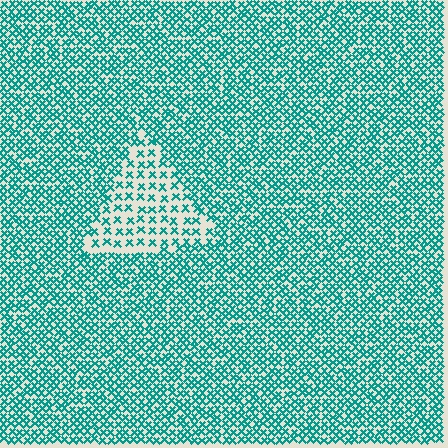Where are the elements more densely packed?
The elements are more densely packed outside the triangle boundary.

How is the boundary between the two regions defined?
The boundary is defined by a change in element density (approximately 2.2x ratio). All elements are the same color, size, and shape.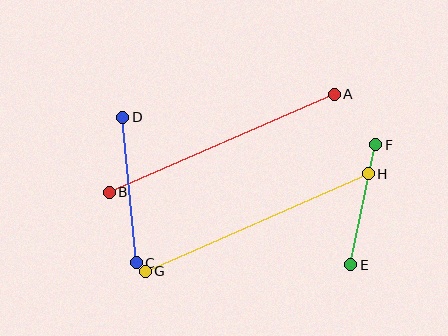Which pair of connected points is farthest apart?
Points A and B are farthest apart.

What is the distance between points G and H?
The distance is approximately 244 pixels.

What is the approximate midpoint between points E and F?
The midpoint is at approximately (363, 205) pixels.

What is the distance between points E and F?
The distance is approximately 122 pixels.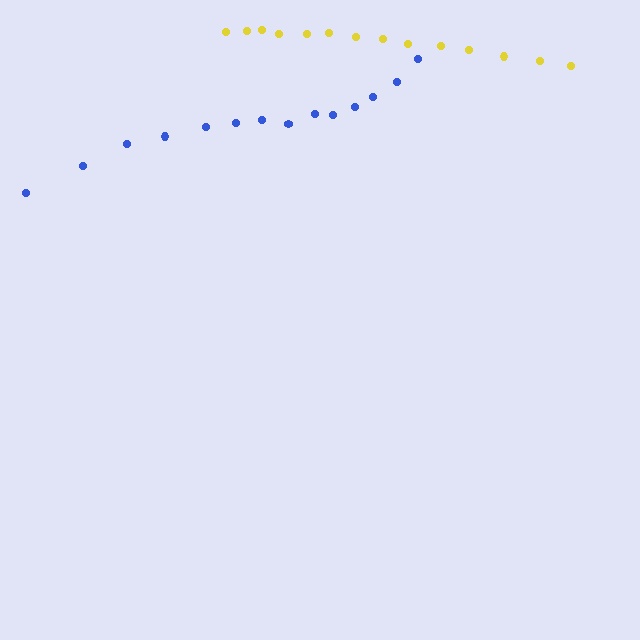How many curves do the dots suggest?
There are 2 distinct paths.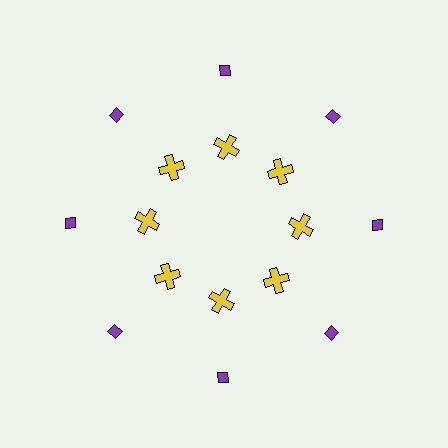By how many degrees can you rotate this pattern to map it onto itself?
The pattern maps onto itself every 45 degrees of rotation.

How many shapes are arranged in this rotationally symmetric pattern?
There are 16 shapes, arranged in 8 groups of 2.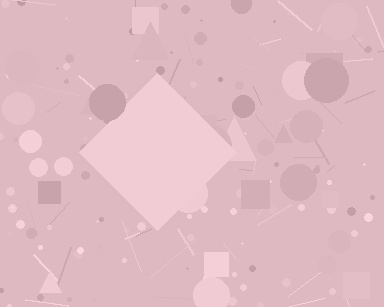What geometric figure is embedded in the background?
A diamond is embedded in the background.